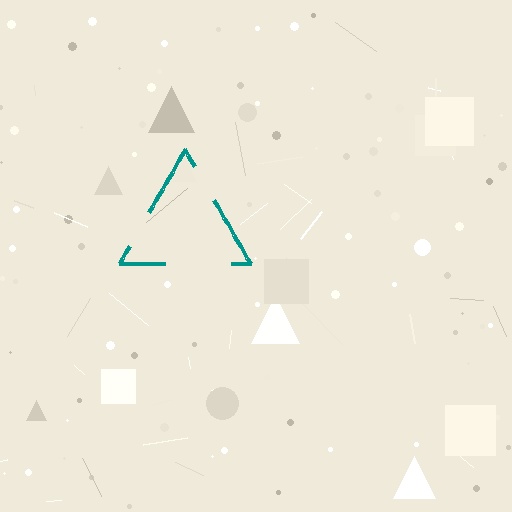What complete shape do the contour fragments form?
The contour fragments form a triangle.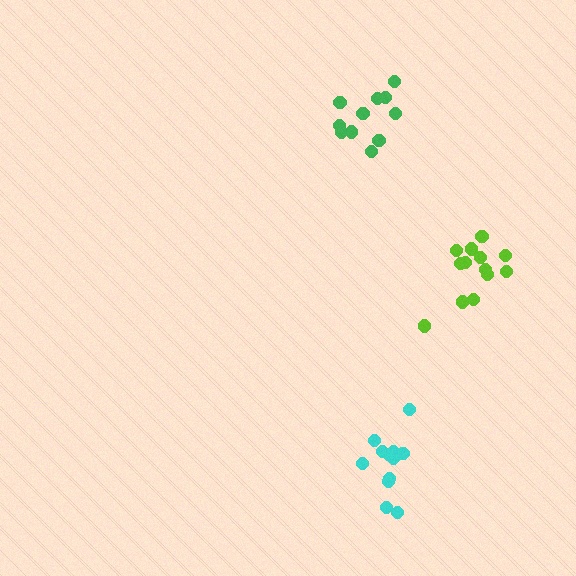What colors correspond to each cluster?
The clusters are colored: lime, green, cyan.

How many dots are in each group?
Group 1: 13 dots, Group 2: 11 dots, Group 3: 13 dots (37 total).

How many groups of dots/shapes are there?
There are 3 groups.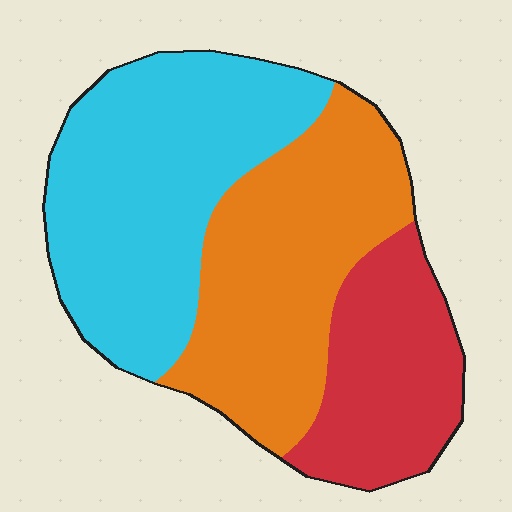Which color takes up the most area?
Cyan, at roughly 40%.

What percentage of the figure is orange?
Orange covers about 35% of the figure.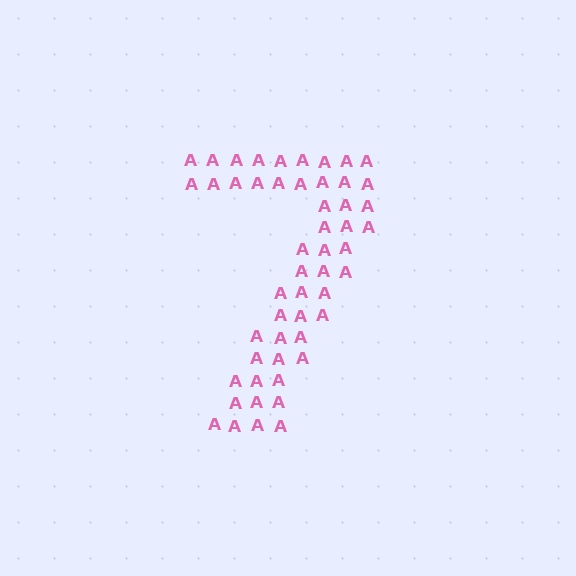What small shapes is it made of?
It is made of small letter A's.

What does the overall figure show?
The overall figure shows the digit 7.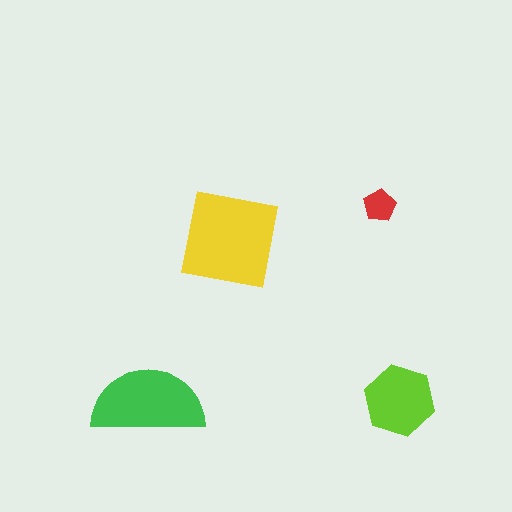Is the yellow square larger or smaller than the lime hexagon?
Larger.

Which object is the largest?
The yellow square.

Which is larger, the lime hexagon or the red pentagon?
The lime hexagon.